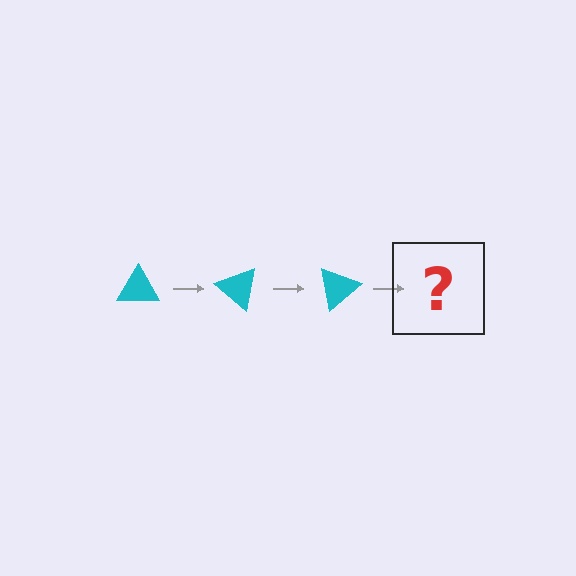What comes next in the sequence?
The next element should be a cyan triangle rotated 120 degrees.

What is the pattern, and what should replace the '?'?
The pattern is that the triangle rotates 40 degrees each step. The '?' should be a cyan triangle rotated 120 degrees.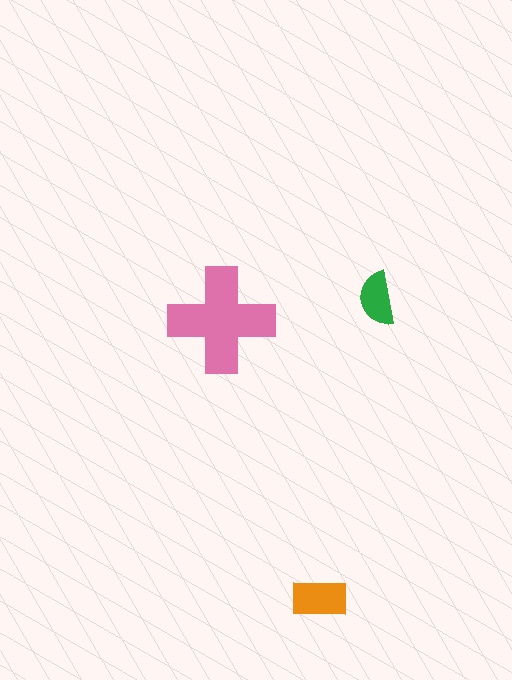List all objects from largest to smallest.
The pink cross, the orange rectangle, the green semicircle.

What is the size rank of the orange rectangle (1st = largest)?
2nd.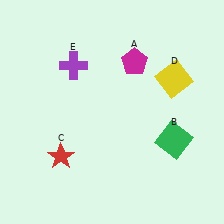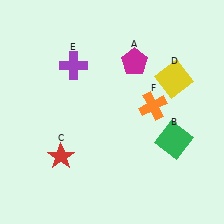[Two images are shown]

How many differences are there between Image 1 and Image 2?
There is 1 difference between the two images.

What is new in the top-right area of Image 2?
An orange cross (F) was added in the top-right area of Image 2.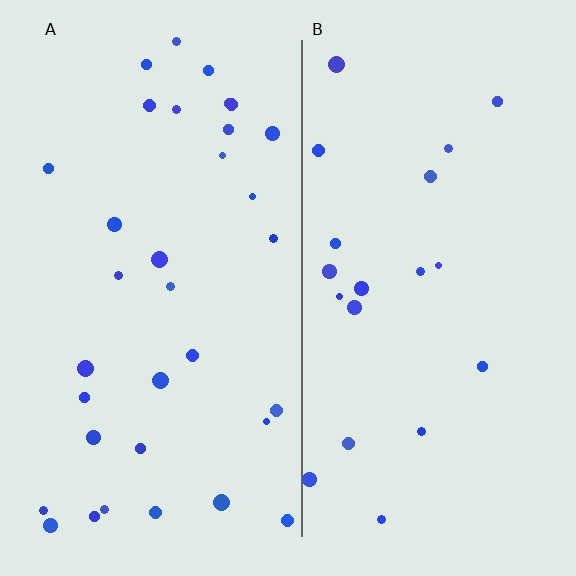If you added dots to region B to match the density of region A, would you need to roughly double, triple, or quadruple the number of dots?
Approximately double.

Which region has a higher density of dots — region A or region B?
A (the left).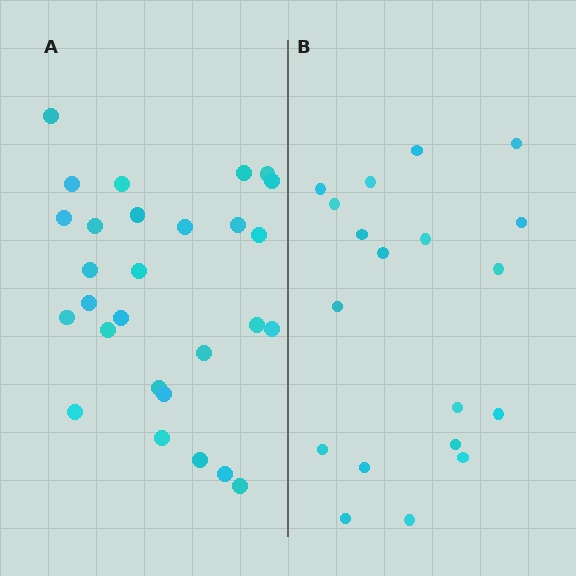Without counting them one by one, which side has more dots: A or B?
Region A (the left region) has more dots.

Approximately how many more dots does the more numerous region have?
Region A has roughly 8 or so more dots than region B.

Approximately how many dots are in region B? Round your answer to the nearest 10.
About 20 dots. (The exact count is 19, which rounds to 20.)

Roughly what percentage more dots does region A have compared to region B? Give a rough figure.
About 45% more.